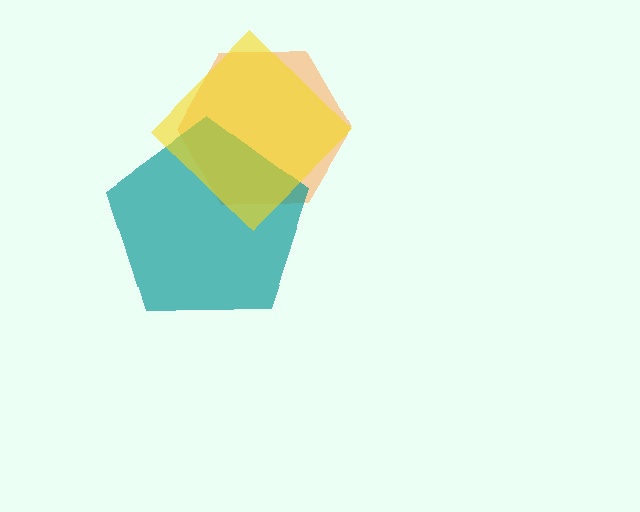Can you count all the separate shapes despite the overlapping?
Yes, there are 3 separate shapes.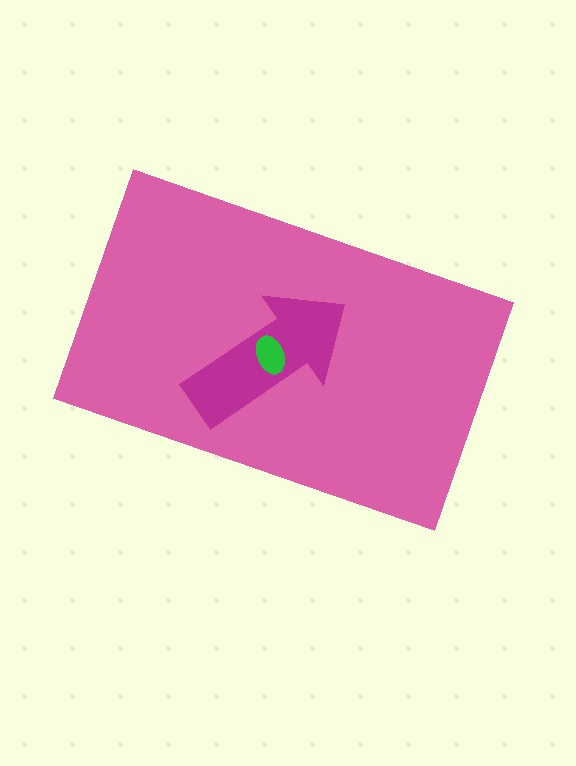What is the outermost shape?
The pink rectangle.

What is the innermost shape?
The green ellipse.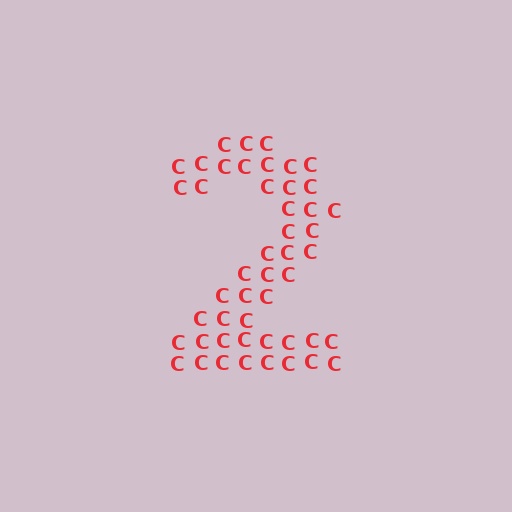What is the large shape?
The large shape is the digit 2.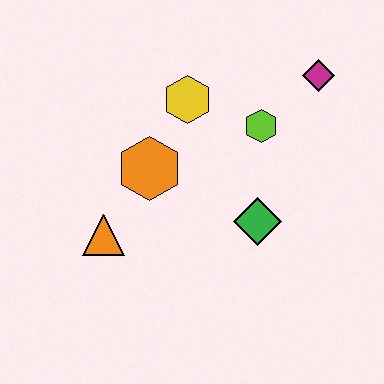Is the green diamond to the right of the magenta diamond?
No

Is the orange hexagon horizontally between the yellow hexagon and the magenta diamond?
No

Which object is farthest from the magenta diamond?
The orange triangle is farthest from the magenta diamond.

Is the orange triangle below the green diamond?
Yes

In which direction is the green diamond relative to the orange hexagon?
The green diamond is to the right of the orange hexagon.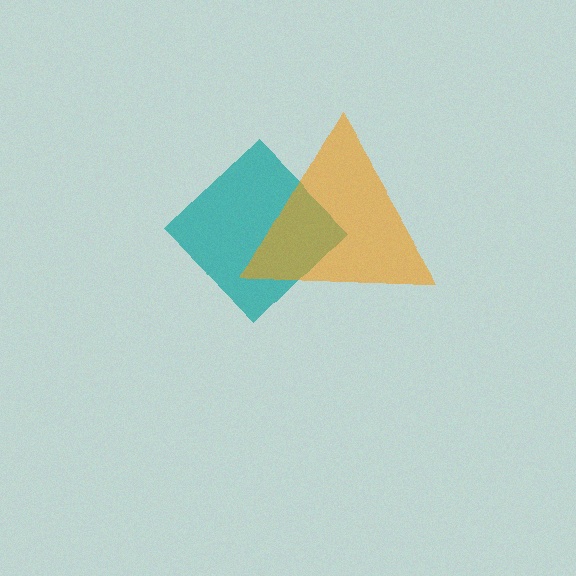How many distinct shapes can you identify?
There are 2 distinct shapes: a teal diamond, an orange triangle.